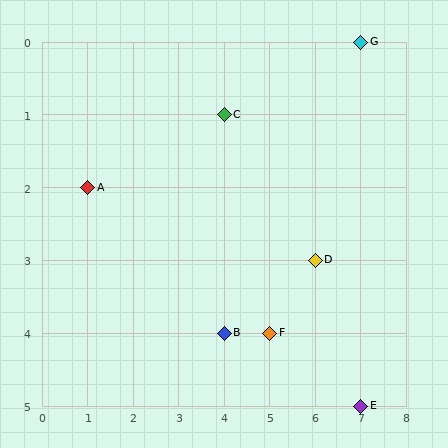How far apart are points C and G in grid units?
Points C and G are 3 columns and 1 row apart (about 3.2 grid units diagonally).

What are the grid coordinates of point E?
Point E is at grid coordinates (7, 5).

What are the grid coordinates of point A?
Point A is at grid coordinates (1, 2).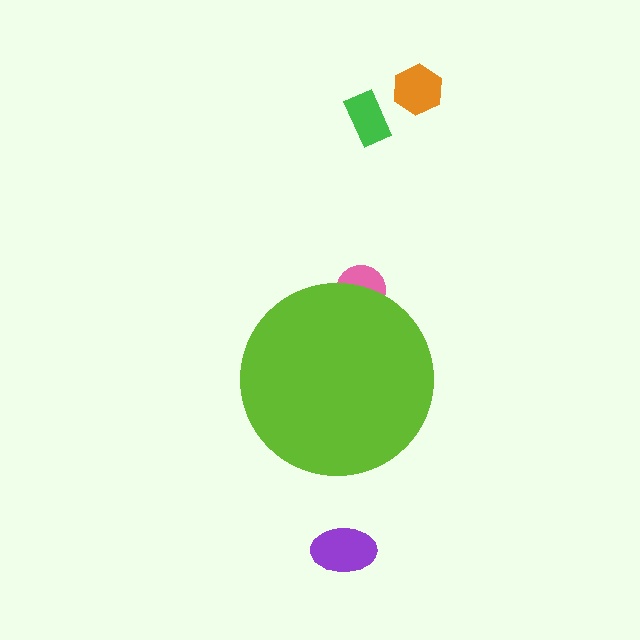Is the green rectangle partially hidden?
No, the green rectangle is fully visible.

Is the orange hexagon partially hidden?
No, the orange hexagon is fully visible.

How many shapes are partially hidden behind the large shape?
1 shape is partially hidden.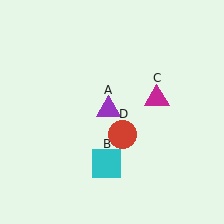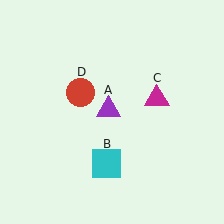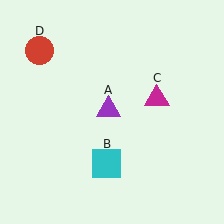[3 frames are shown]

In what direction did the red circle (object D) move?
The red circle (object D) moved up and to the left.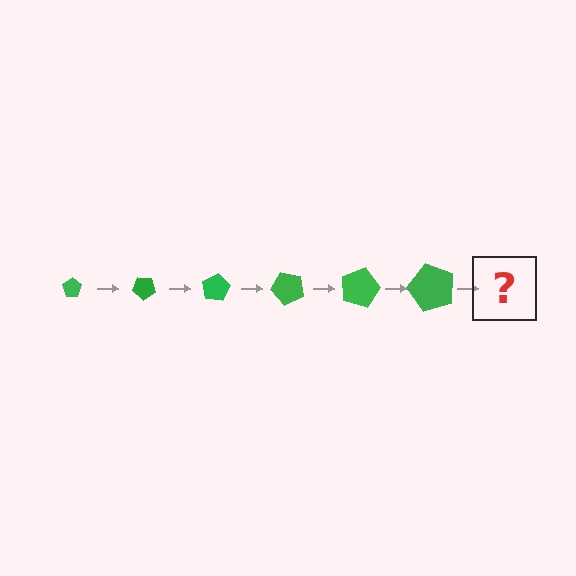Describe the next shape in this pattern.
It should be a pentagon, larger than the previous one and rotated 240 degrees from the start.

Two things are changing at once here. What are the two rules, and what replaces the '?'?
The two rules are that the pentagon grows larger each step and it rotates 40 degrees each step. The '?' should be a pentagon, larger than the previous one and rotated 240 degrees from the start.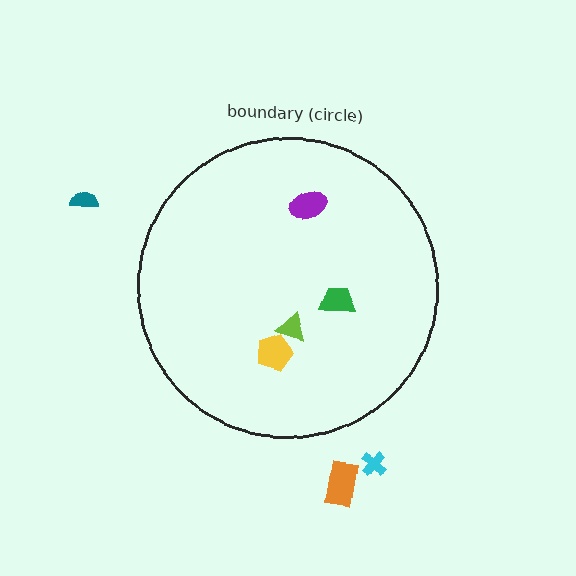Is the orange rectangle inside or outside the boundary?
Outside.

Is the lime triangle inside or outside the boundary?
Inside.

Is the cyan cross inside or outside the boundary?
Outside.